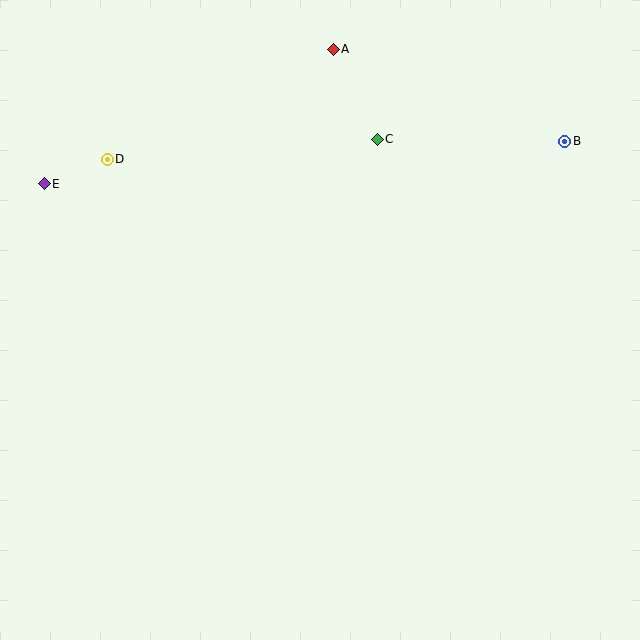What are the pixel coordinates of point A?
Point A is at (333, 49).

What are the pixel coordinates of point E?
Point E is at (44, 184).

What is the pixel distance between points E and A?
The distance between E and A is 319 pixels.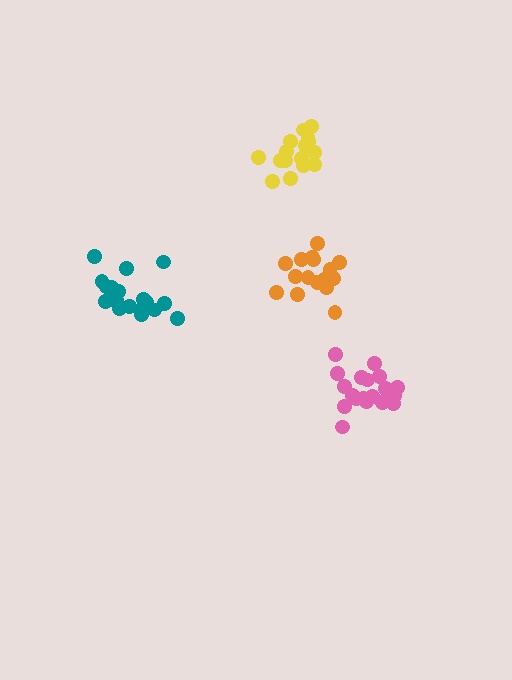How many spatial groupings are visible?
There are 4 spatial groupings.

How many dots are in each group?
Group 1: 19 dots, Group 2: 16 dots, Group 3: 20 dots, Group 4: 16 dots (71 total).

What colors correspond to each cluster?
The clusters are colored: pink, yellow, teal, orange.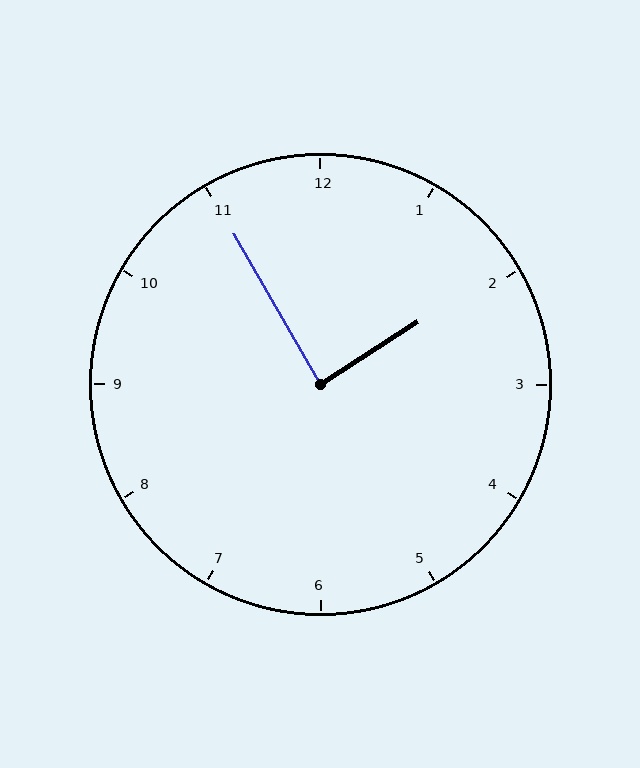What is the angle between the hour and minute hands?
Approximately 88 degrees.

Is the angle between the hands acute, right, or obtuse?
It is right.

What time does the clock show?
1:55.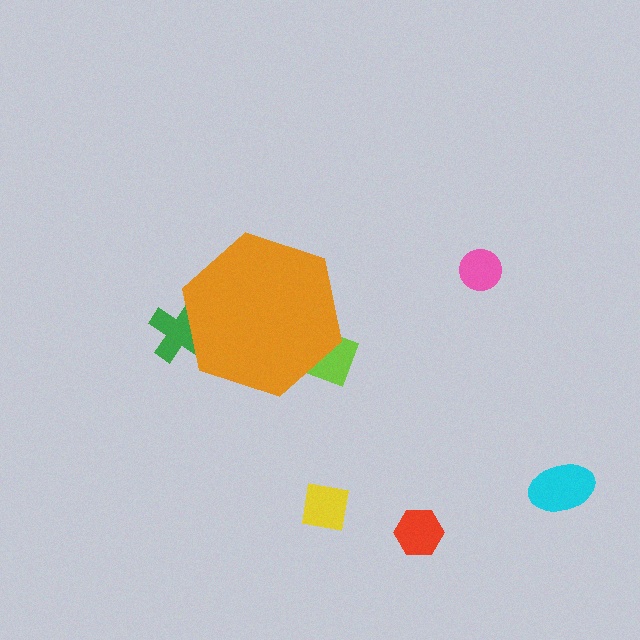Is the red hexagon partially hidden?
No, the red hexagon is fully visible.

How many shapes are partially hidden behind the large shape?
2 shapes are partially hidden.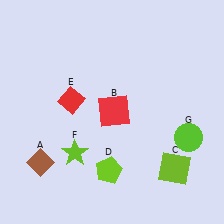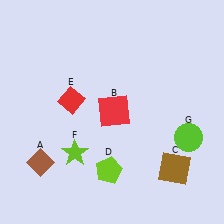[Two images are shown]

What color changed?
The square (C) changed from lime in Image 1 to brown in Image 2.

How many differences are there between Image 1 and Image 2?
There is 1 difference between the two images.